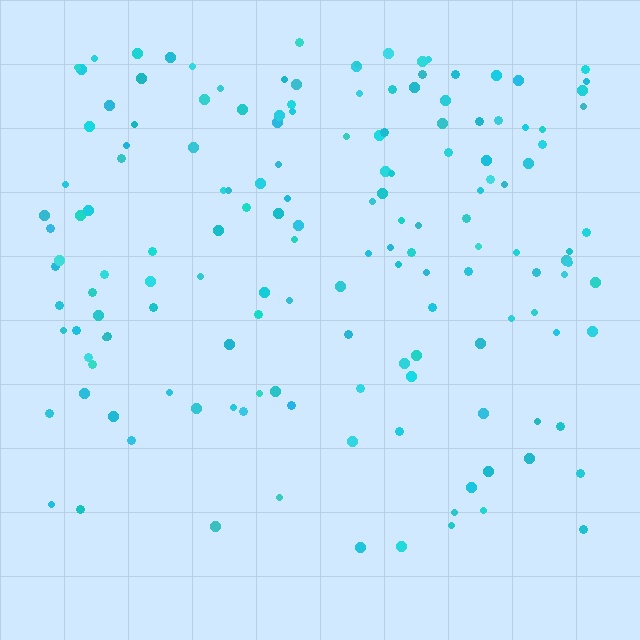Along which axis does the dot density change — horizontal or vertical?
Vertical.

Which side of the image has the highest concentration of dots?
The top.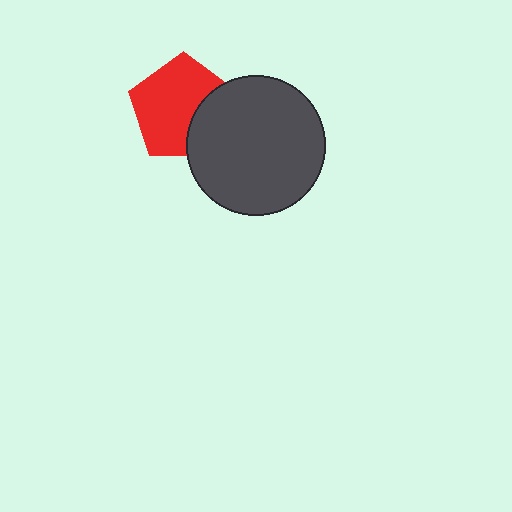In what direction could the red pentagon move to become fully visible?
The red pentagon could move left. That would shift it out from behind the dark gray circle entirely.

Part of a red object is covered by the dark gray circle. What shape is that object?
It is a pentagon.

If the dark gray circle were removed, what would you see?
You would see the complete red pentagon.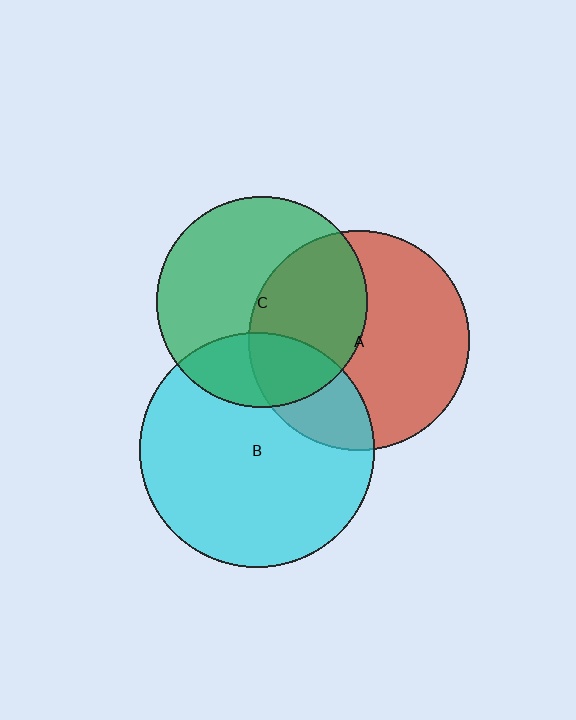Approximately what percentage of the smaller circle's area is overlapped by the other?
Approximately 25%.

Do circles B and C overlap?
Yes.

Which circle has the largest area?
Circle B (cyan).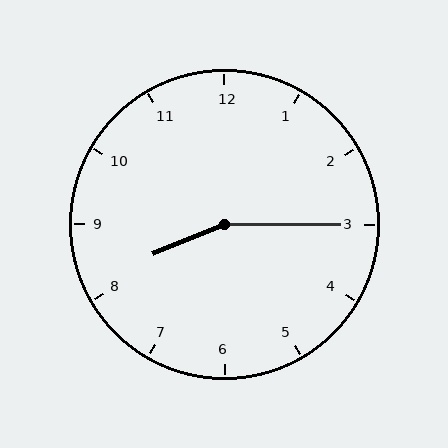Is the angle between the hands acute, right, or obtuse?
It is obtuse.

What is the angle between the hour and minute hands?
Approximately 158 degrees.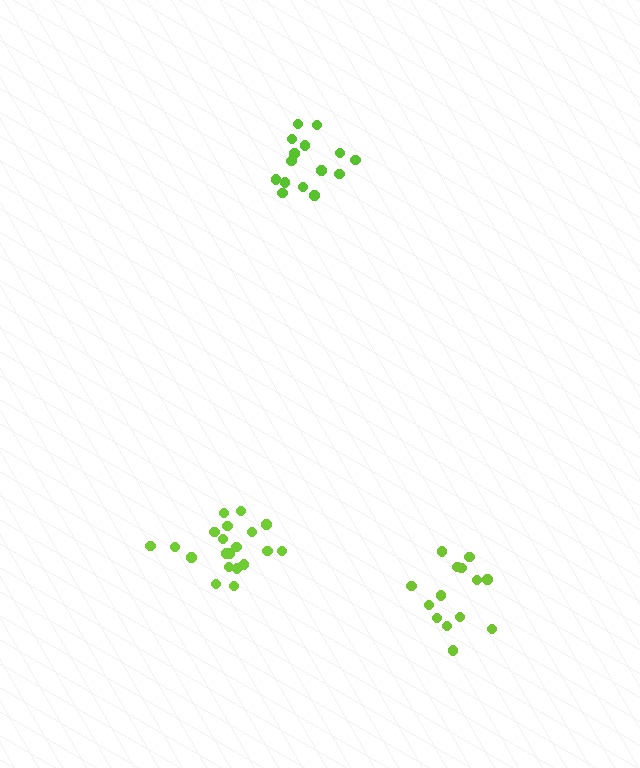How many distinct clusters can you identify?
There are 3 distinct clusters.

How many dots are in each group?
Group 1: 20 dots, Group 2: 14 dots, Group 3: 15 dots (49 total).